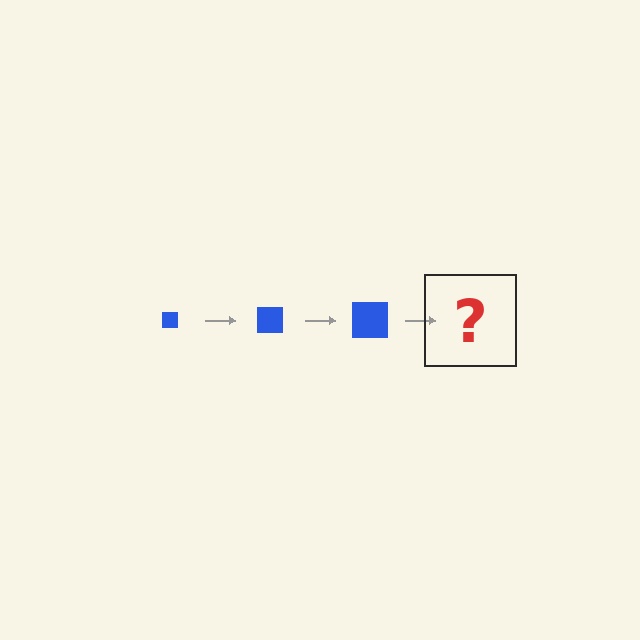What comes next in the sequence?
The next element should be a blue square, larger than the previous one.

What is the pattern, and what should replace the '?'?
The pattern is that the square gets progressively larger each step. The '?' should be a blue square, larger than the previous one.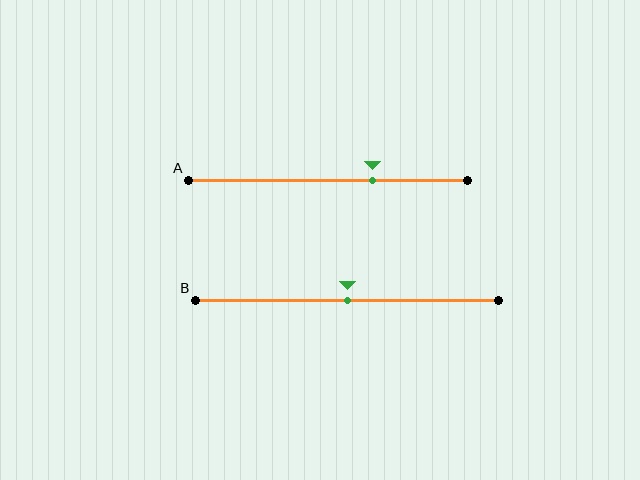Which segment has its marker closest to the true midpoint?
Segment B has its marker closest to the true midpoint.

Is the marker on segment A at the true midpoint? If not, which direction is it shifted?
No, the marker on segment A is shifted to the right by about 16% of the segment length.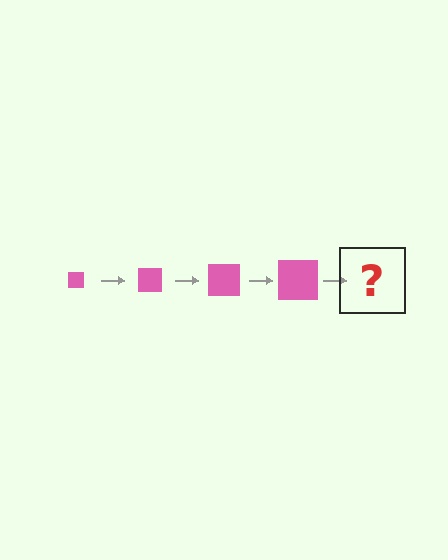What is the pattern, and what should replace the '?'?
The pattern is that the square gets progressively larger each step. The '?' should be a pink square, larger than the previous one.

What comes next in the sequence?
The next element should be a pink square, larger than the previous one.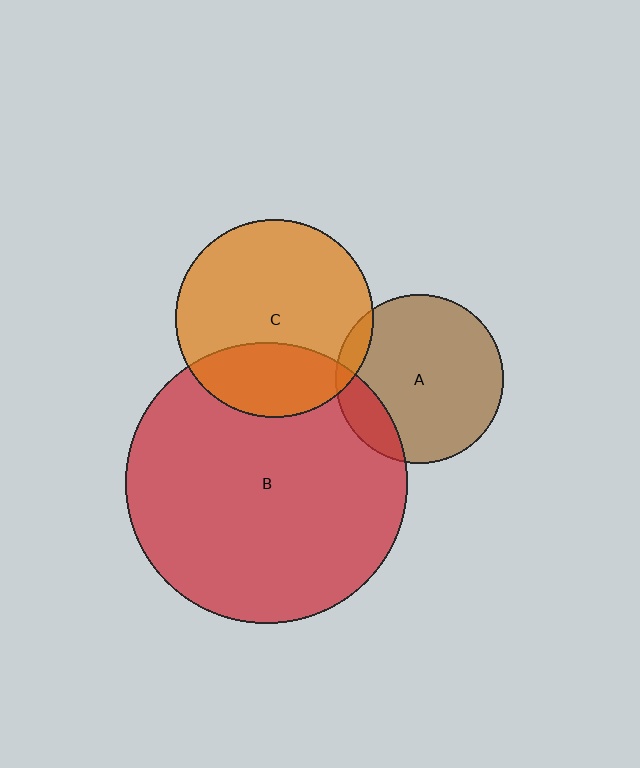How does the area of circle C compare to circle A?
Approximately 1.4 times.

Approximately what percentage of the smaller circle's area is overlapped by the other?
Approximately 15%.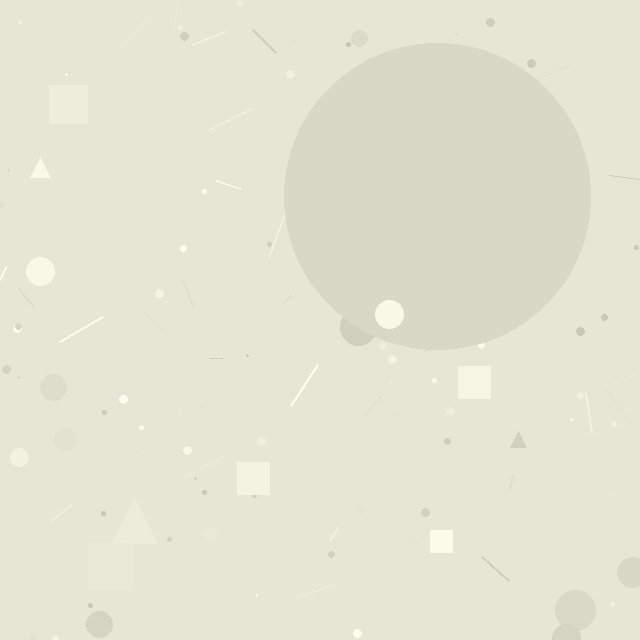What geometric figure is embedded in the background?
A circle is embedded in the background.